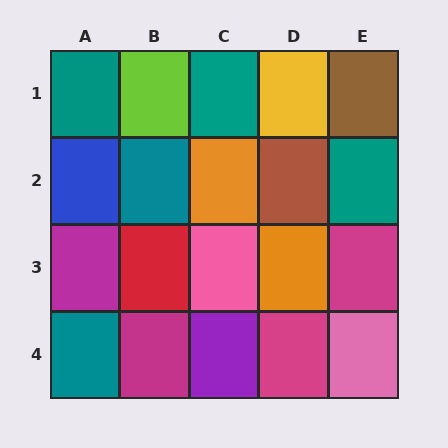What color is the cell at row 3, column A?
Magenta.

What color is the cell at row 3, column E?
Magenta.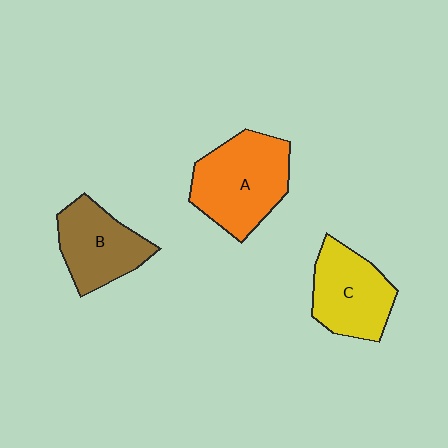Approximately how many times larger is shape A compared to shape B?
Approximately 1.3 times.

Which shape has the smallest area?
Shape B (brown).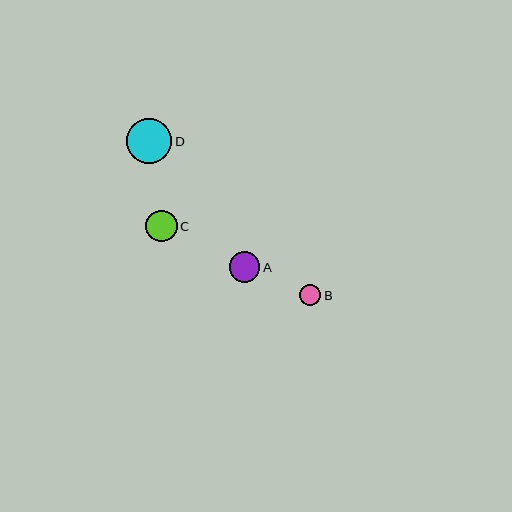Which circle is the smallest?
Circle B is the smallest with a size of approximately 22 pixels.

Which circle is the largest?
Circle D is the largest with a size of approximately 45 pixels.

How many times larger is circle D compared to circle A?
Circle D is approximately 1.5 times the size of circle A.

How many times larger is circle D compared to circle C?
Circle D is approximately 1.4 times the size of circle C.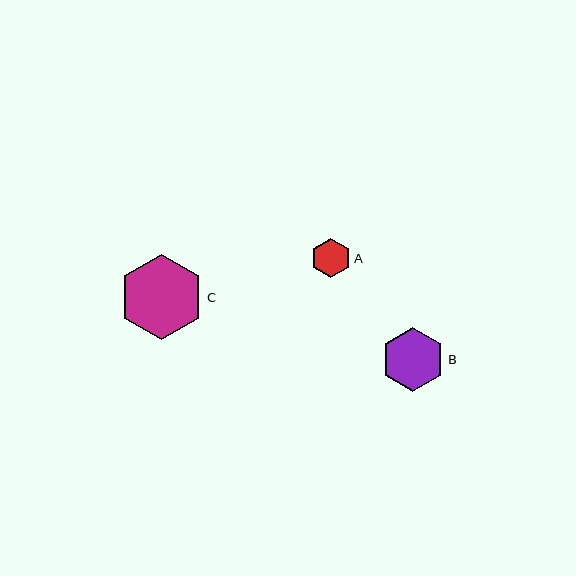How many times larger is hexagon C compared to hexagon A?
Hexagon C is approximately 2.2 times the size of hexagon A.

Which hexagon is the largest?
Hexagon C is the largest with a size of approximately 85 pixels.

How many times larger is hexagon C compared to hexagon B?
Hexagon C is approximately 1.3 times the size of hexagon B.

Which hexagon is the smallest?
Hexagon A is the smallest with a size of approximately 39 pixels.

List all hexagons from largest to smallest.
From largest to smallest: C, B, A.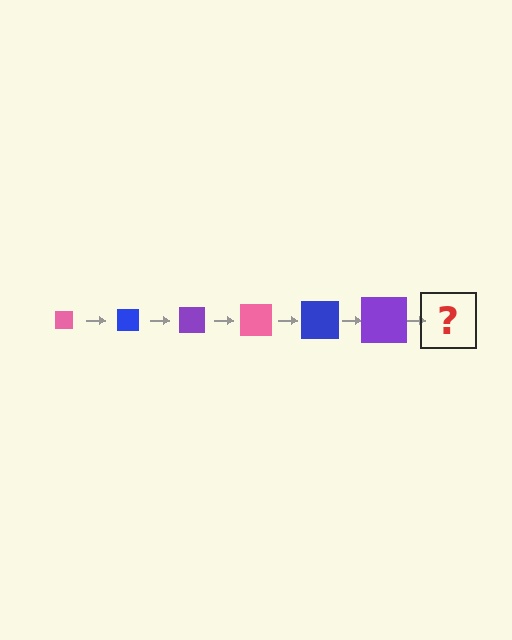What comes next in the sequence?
The next element should be a pink square, larger than the previous one.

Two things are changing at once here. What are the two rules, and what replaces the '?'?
The two rules are that the square grows larger each step and the color cycles through pink, blue, and purple. The '?' should be a pink square, larger than the previous one.